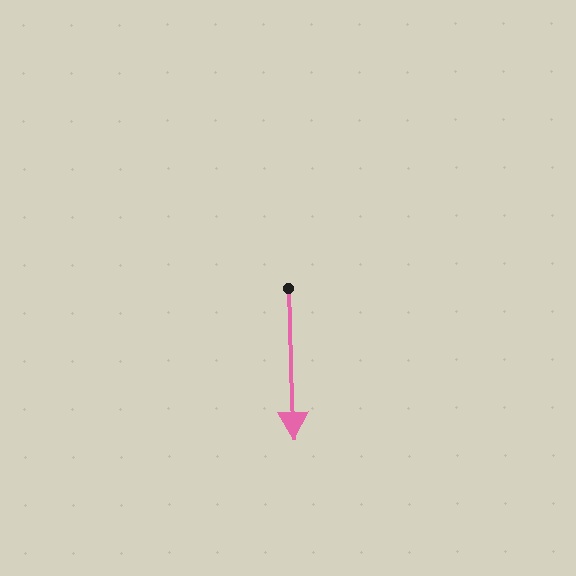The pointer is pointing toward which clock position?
Roughly 6 o'clock.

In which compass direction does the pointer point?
South.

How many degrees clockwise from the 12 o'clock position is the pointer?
Approximately 178 degrees.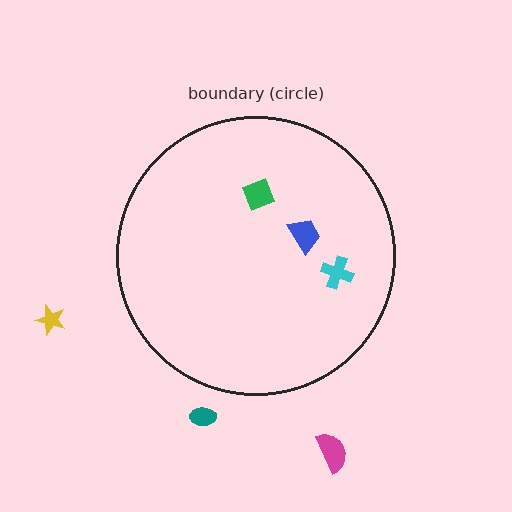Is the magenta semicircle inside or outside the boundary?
Outside.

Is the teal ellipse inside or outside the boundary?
Outside.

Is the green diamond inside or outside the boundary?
Inside.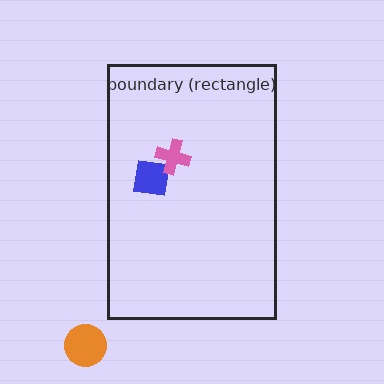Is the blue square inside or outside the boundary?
Inside.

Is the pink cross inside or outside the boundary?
Inside.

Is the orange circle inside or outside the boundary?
Outside.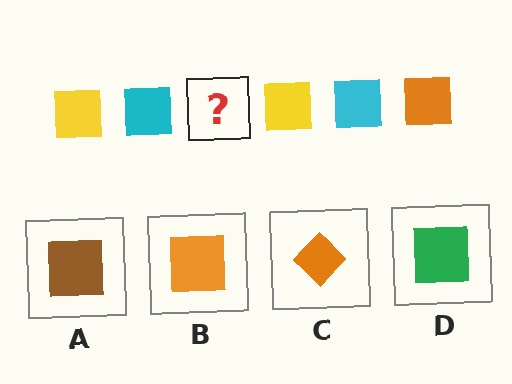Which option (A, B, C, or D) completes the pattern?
B.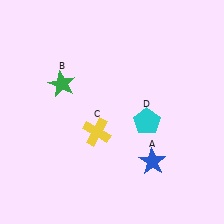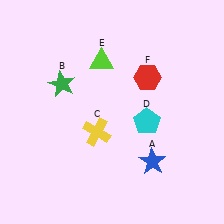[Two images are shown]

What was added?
A lime triangle (E), a red hexagon (F) were added in Image 2.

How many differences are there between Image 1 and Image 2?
There are 2 differences between the two images.